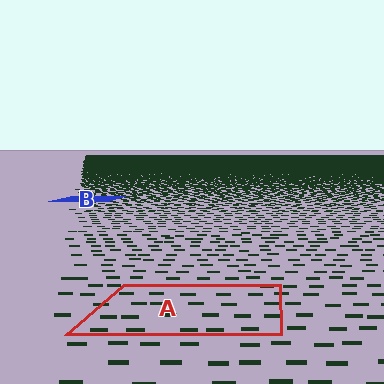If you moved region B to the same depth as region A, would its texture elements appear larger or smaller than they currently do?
They would appear larger. At a closer depth, the same texture elements are projected at a bigger on-screen size.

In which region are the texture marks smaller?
The texture marks are smaller in region B, because it is farther away.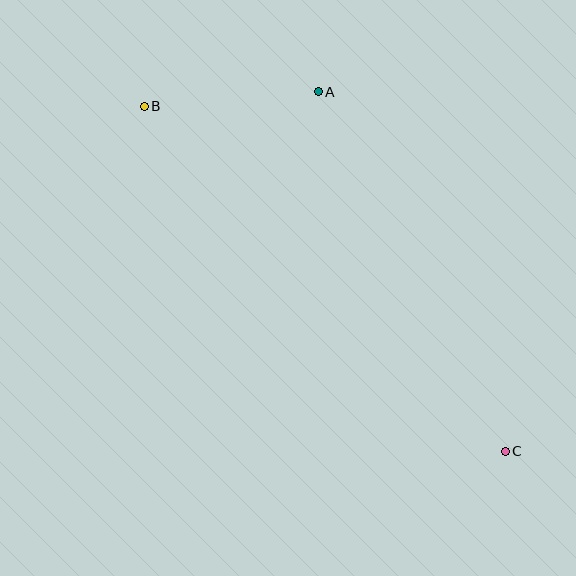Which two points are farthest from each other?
Points B and C are farthest from each other.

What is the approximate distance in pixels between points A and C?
The distance between A and C is approximately 405 pixels.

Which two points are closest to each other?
Points A and B are closest to each other.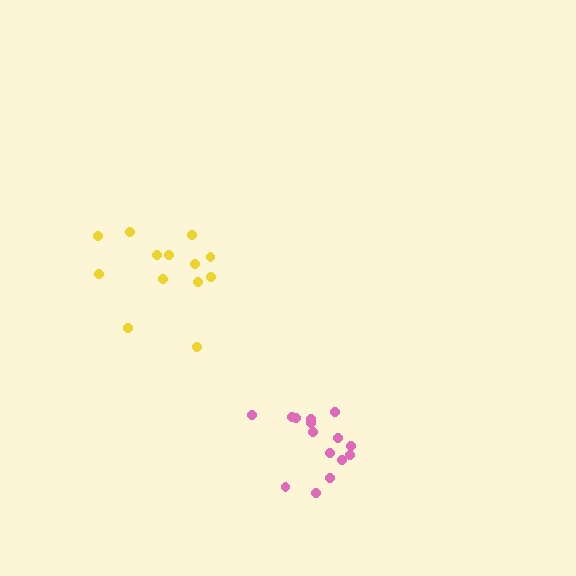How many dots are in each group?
Group 1: 15 dots, Group 2: 13 dots (28 total).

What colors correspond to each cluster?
The clusters are colored: pink, yellow.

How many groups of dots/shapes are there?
There are 2 groups.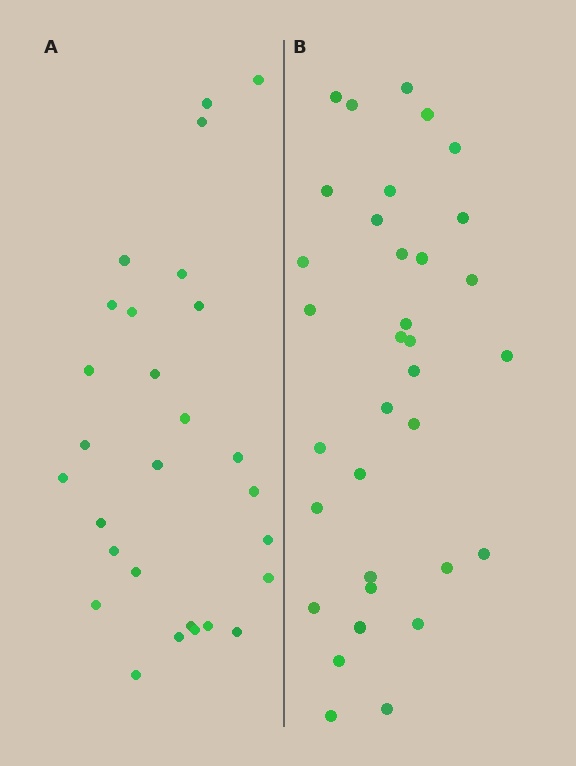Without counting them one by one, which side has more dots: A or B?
Region B (the right region) has more dots.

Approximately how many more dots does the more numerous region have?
Region B has about 6 more dots than region A.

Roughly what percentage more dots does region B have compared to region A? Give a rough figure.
About 20% more.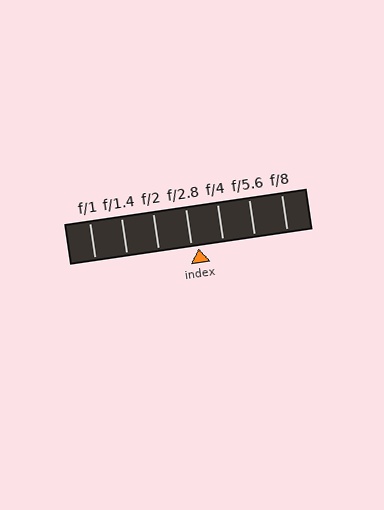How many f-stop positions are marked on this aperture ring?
There are 7 f-stop positions marked.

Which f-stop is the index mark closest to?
The index mark is closest to f/2.8.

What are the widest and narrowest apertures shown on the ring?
The widest aperture shown is f/1 and the narrowest is f/8.